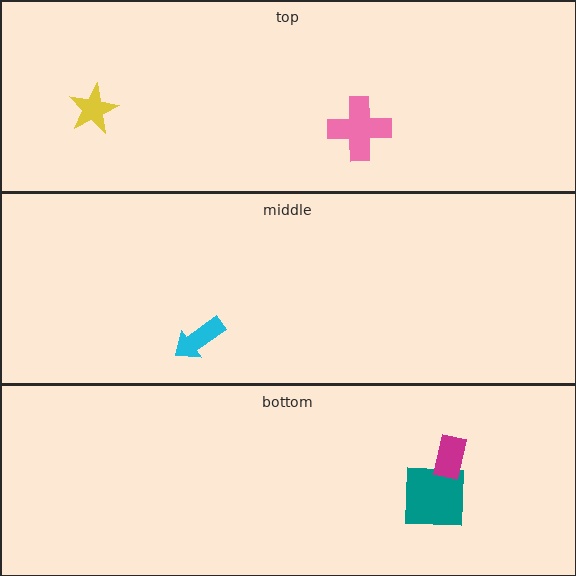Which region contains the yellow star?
The top region.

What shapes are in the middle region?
The cyan arrow.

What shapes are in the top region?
The yellow star, the pink cross.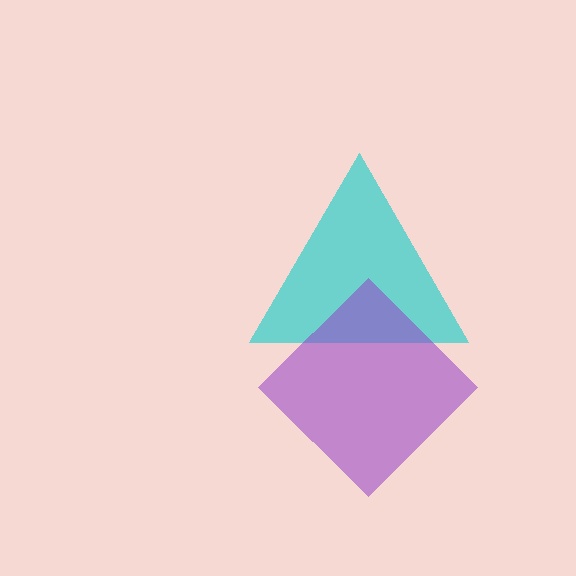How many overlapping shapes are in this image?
There are 2 overlapping shapes in the image.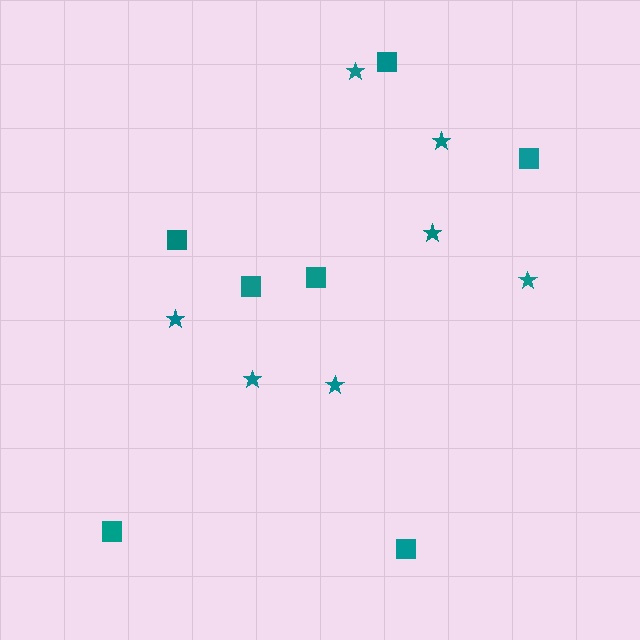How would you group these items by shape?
There are 2 groups: one group of stars (7) and one group of squares (7).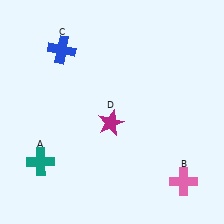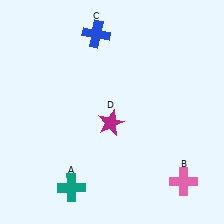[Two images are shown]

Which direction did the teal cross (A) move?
The teal cross (A) moved right.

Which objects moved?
The objects that moved are: the teal cross (A), the blue cross (C).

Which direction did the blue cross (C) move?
The blue cross (C) moved right.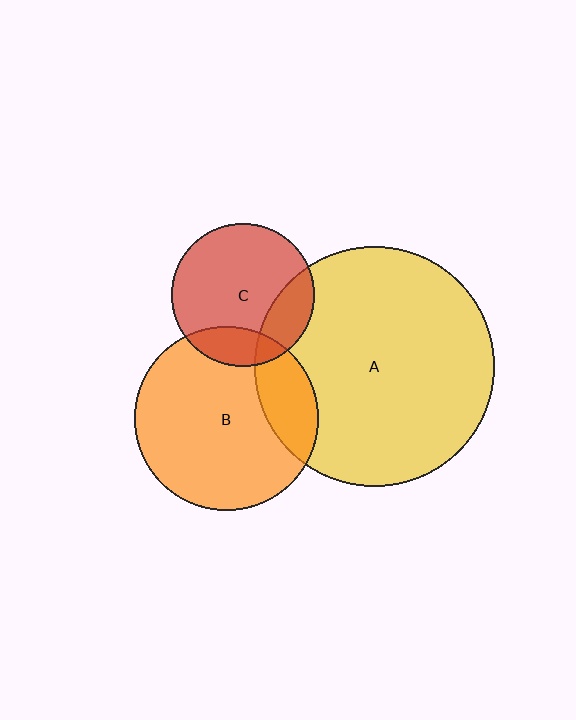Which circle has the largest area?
Circle A (yellow).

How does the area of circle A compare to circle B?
Approximately 1.7 times.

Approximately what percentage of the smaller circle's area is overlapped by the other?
Approximately 15%.